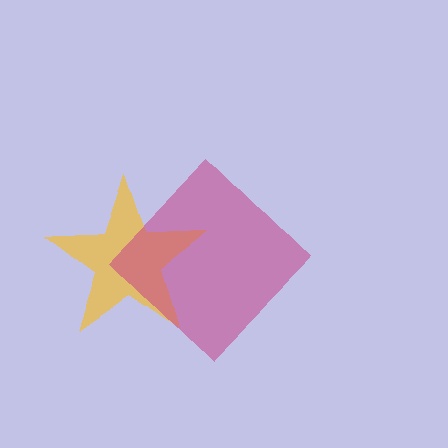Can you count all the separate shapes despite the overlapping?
Yes, there are 2 separate shapes.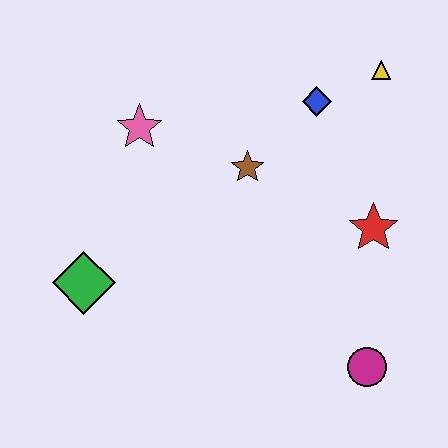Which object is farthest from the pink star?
The magenta circle is farthest from the pink star.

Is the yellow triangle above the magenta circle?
Yes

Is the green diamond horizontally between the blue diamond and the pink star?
No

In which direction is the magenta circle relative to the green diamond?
The magenta circle is to the right of the green diamond.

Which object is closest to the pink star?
The brown star is closest to the pink star.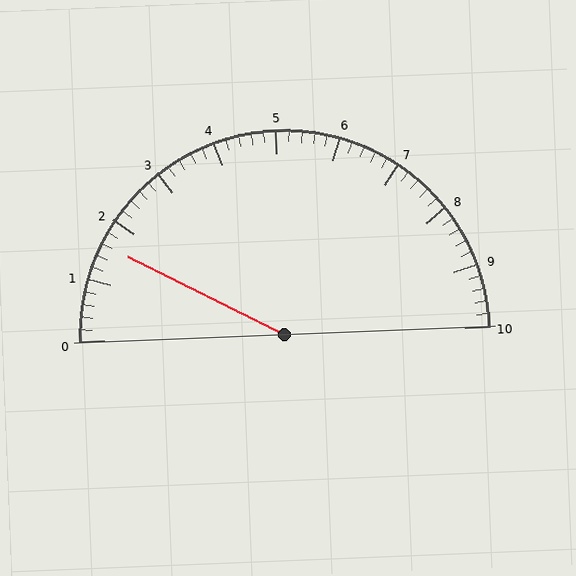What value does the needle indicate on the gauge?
The needle indicates approximately 1.6.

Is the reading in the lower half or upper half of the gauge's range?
The reading is in the lower half of the range (0 to 10).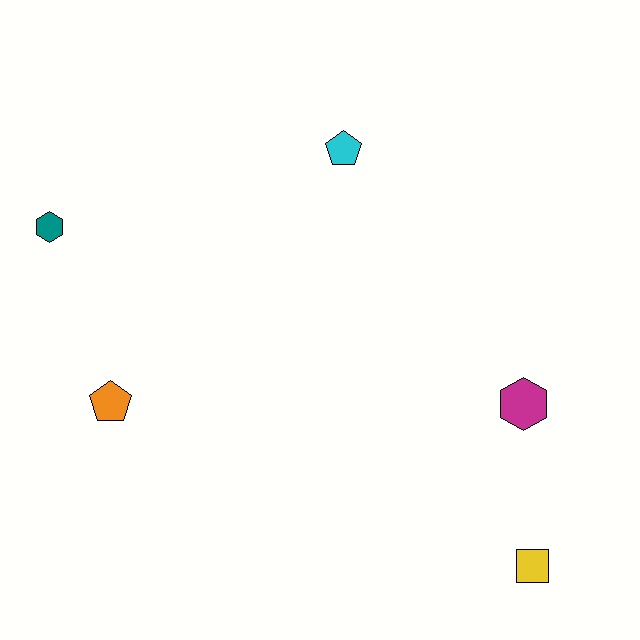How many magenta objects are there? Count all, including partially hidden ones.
There is 1 magenta object.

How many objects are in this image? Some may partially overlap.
There are 5 objects.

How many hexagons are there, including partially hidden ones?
There are 2 hexagons.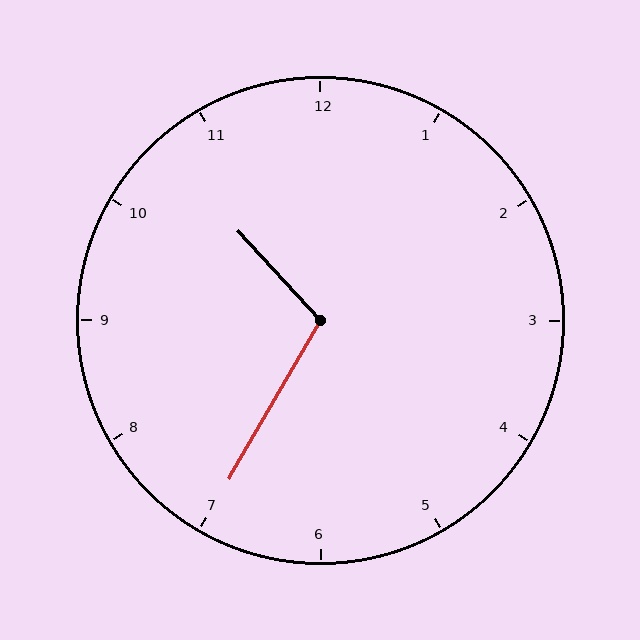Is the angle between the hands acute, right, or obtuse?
It is obtuse.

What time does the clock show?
10:35.